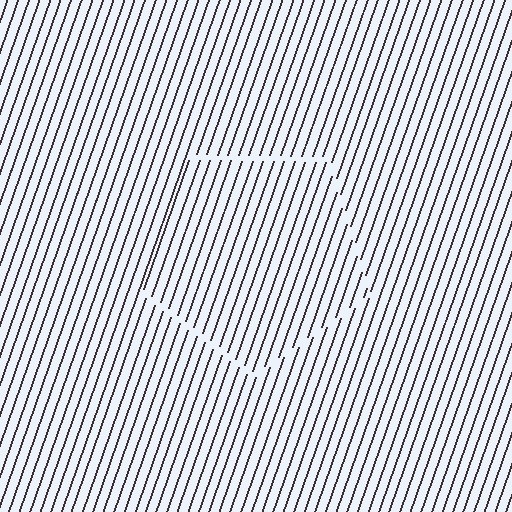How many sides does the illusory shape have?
5 sides — the line-ends trace a pentagon.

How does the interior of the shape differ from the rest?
The interior of the shape contains the same grating, shifted by half a period — the contour is defined by the phase discontinuity where line-ends from the inner and outer gratings abut.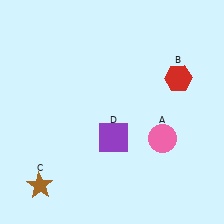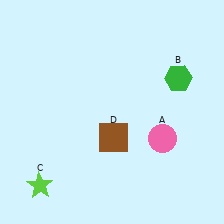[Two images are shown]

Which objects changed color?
B changed from red to green. C changed from brown to lime. D changed from purple to brown.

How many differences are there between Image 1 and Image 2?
There are 3 differences between the two images.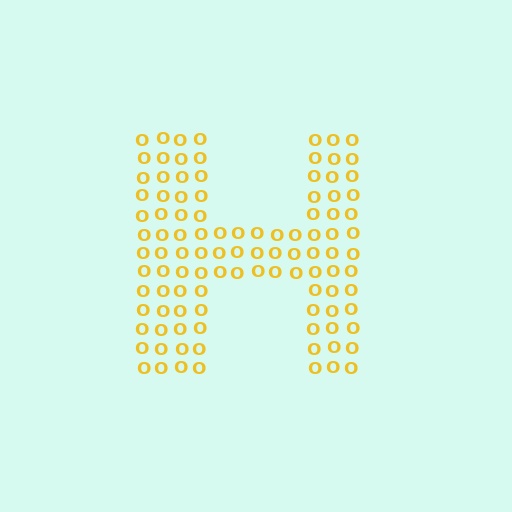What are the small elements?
The small elements are letter O's.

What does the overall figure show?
The overall figure shows the letter H.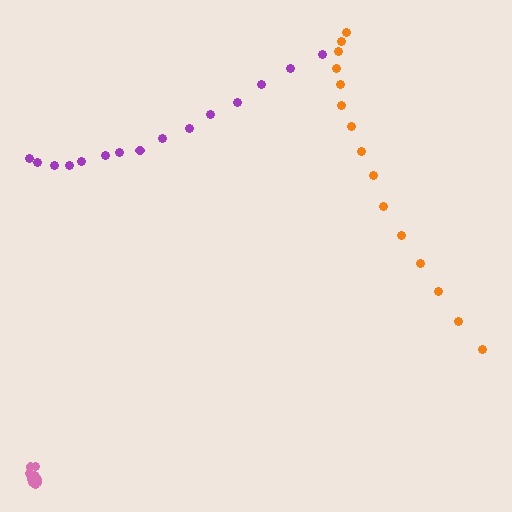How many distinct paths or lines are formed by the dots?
There are 3 distinct paths.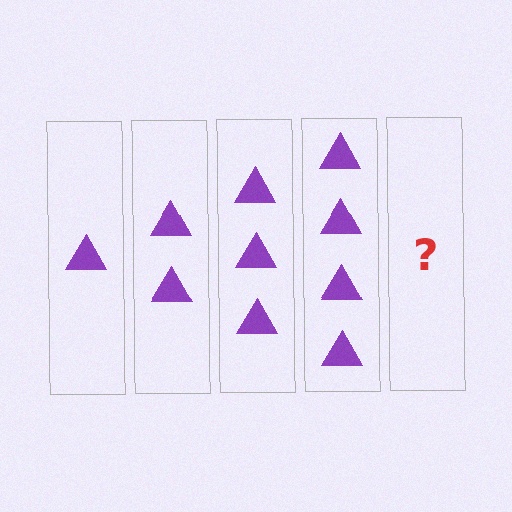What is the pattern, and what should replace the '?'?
The pattern is that each step adds one more triangle. The '?' should be 5 triangles.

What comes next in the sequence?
The next element should be 5 triangles.